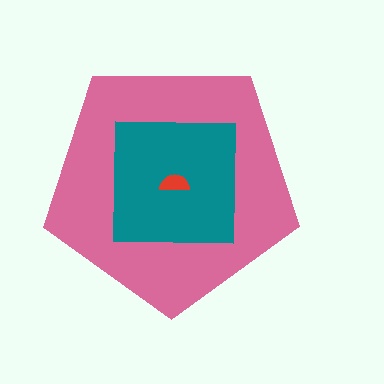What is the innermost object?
The red semicircle.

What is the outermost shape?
The pink pentagon.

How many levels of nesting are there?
3.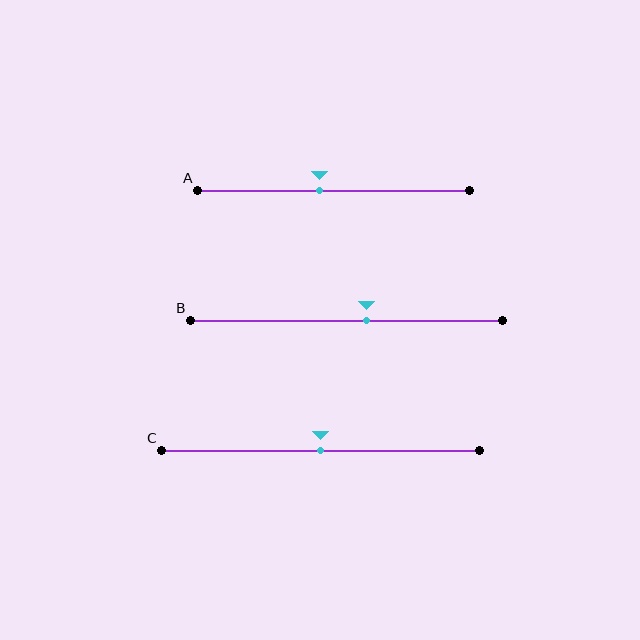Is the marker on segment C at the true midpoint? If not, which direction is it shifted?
Yes, the marker on segment C is at the true midpoint.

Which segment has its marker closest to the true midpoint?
Segment C has its marker closest to the true midpoint.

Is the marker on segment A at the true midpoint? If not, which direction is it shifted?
No, the marker on segment A is shifted to the left by about 5% of the segment length.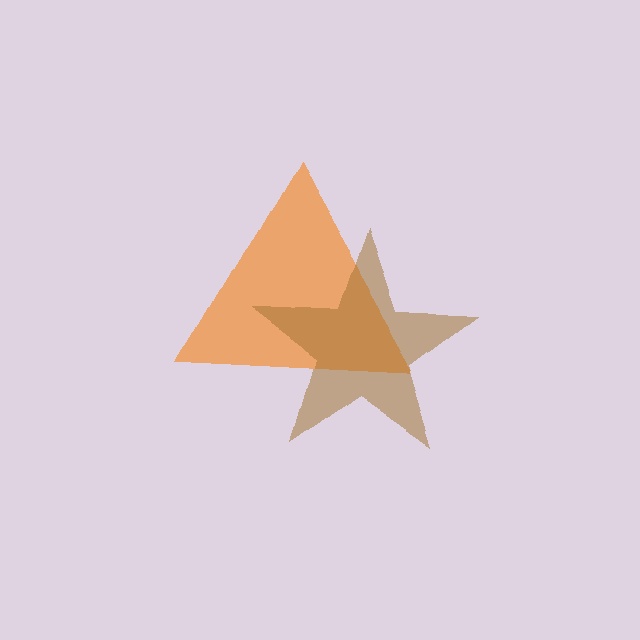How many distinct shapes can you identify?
There are 2 distinct shapes: an orange triangle, a brown star.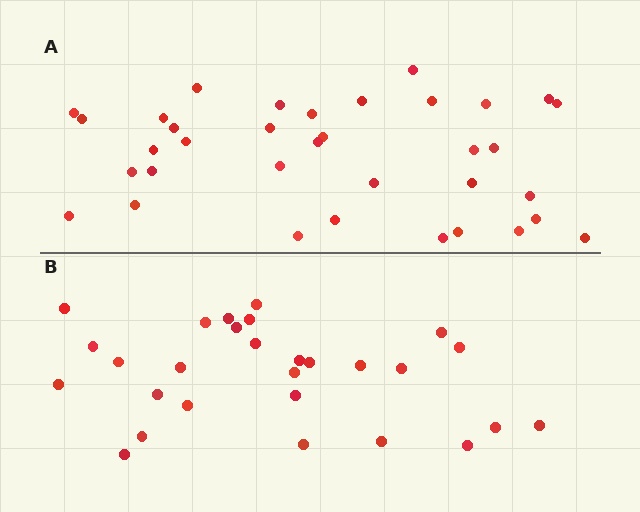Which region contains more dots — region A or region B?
Region A (the top region) has more dots.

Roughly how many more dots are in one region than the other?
Region A has roughly 8 or so more dots than region B.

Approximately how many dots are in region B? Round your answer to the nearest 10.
About 30 dots. (The exact count is 28, which rounds to 30.)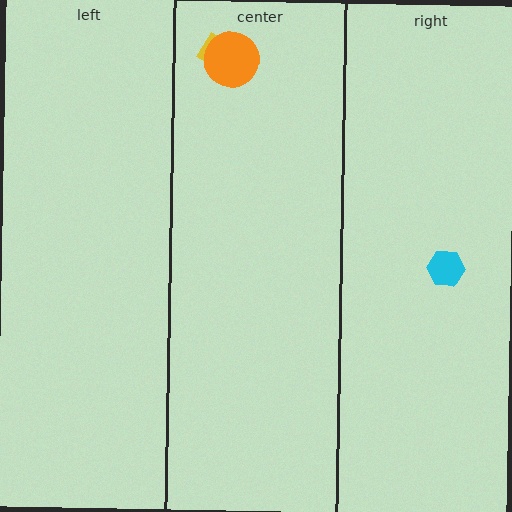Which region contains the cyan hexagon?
The right region.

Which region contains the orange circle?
The center region.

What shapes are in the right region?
The cyan hexagon.